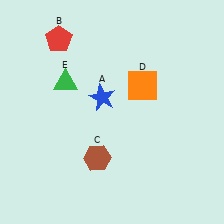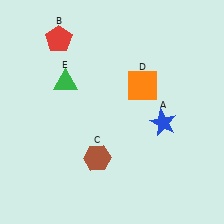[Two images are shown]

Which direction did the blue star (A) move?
The blue star (A) moved right.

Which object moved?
The blue star (A) moved right.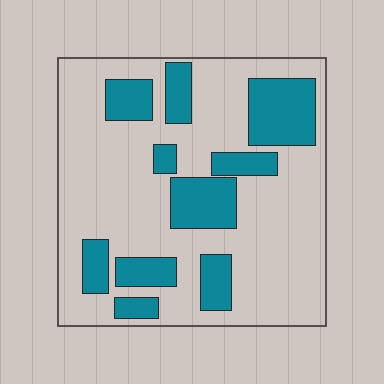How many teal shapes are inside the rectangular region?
10.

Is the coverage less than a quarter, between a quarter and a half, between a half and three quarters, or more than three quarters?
Between a quarter and a half.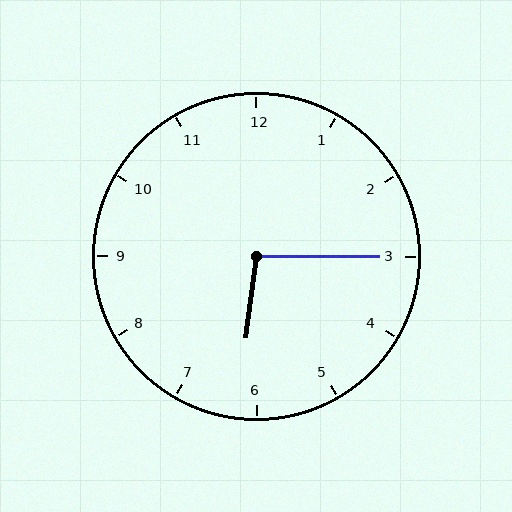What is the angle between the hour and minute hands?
Approximately 98 degrees.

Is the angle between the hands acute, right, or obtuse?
It is obtuse.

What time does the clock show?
6:15.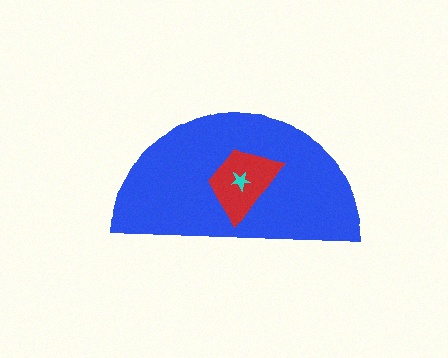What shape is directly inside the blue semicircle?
The red trapezoid.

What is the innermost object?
The cyan star.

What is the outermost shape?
The blue semicircle.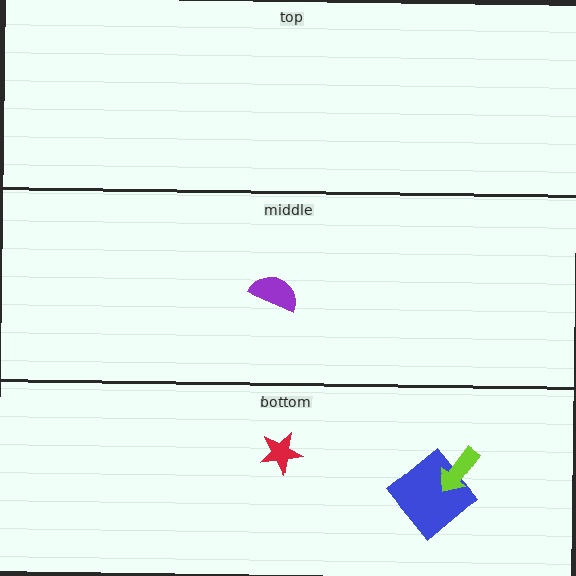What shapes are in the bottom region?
The red star, the blue diamond, the lime arrow.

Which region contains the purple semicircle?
The middle region.